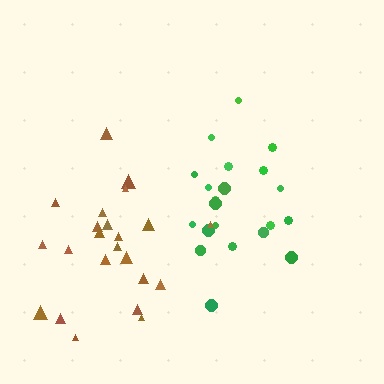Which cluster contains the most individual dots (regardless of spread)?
Brown (23).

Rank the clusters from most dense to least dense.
green, brown.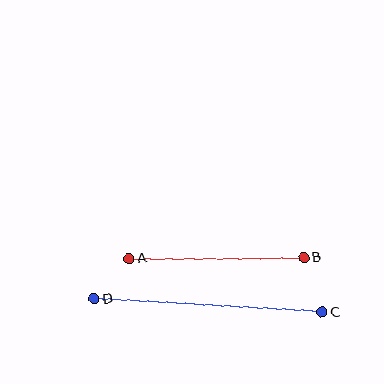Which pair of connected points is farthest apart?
Points C and D are farthest apart.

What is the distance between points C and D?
The distance is approximately 229 pixels.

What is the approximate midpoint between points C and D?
The midpoint is at approximately (208, 306) pixels.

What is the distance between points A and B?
The distance is approximately 175 pixels.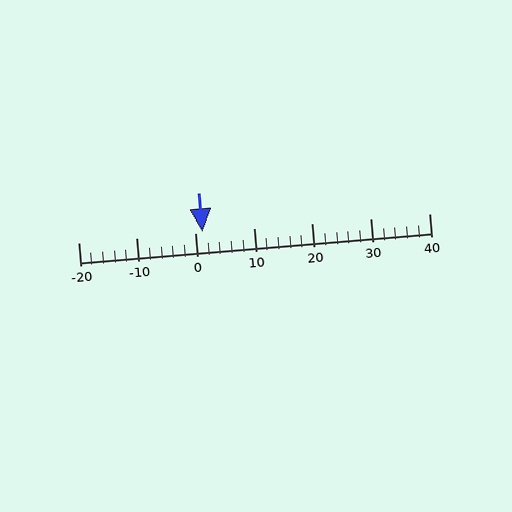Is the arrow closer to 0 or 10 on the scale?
The arrow is closer to 0.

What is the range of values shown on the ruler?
The ruler shows values from -20 to 40.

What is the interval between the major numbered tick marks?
The major tick marks are spaced 10 units apart.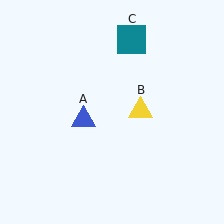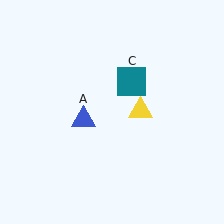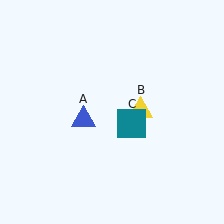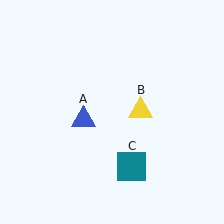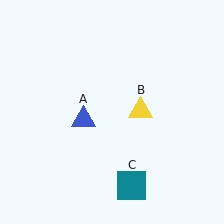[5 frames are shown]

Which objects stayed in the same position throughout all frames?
Blue triangle (object A) and yellow triangle (object B) remained stationary.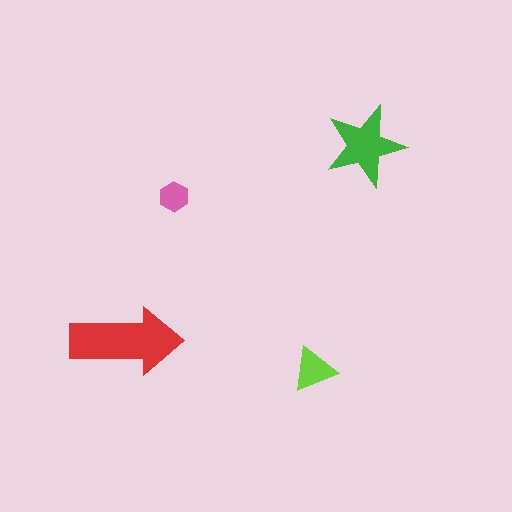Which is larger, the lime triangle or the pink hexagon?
The lime triangle.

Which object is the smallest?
The pink hexagon.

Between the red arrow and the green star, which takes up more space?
The red arrow.